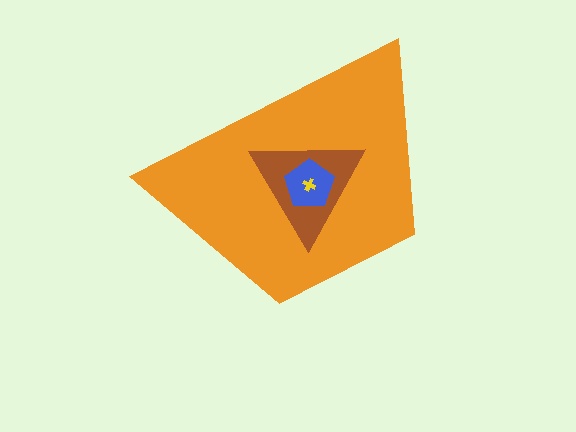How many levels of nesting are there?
4.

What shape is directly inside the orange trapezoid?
The brown triangle.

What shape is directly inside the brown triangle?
The blue pentagon.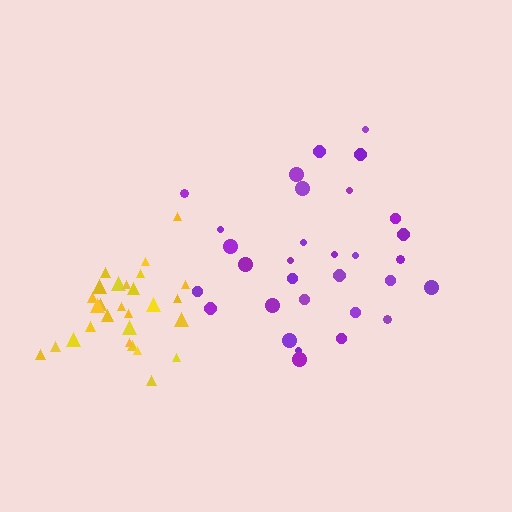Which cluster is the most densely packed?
Yellow.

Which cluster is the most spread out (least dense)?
Purple.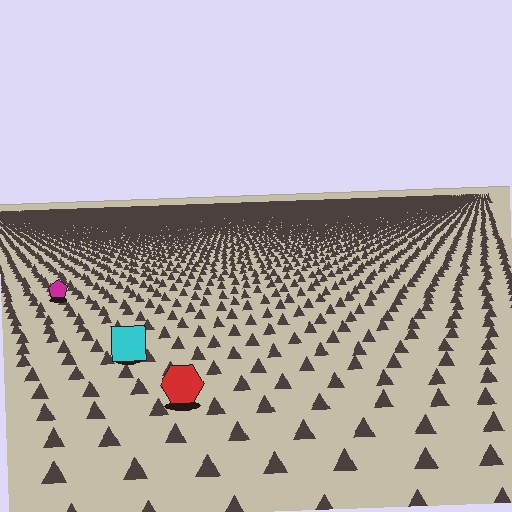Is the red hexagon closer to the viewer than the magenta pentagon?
Yes. The red hexagon is closer — you can tell from the texture gradient: the ground texture is coarser near it.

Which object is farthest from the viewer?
The magenta pentagon is farthest from the viewer. It appears smaller and the ground texture around it is denser.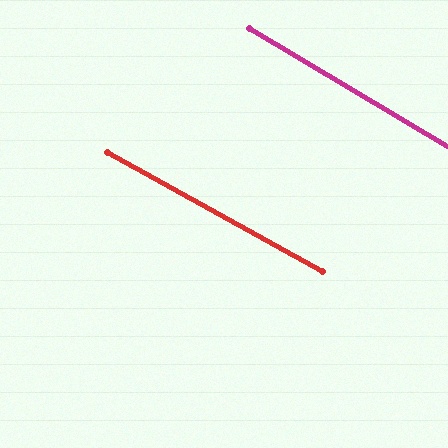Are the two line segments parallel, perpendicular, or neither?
Parallel — their directions differ by only 1.7°.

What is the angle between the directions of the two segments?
Approximately 2 degrees.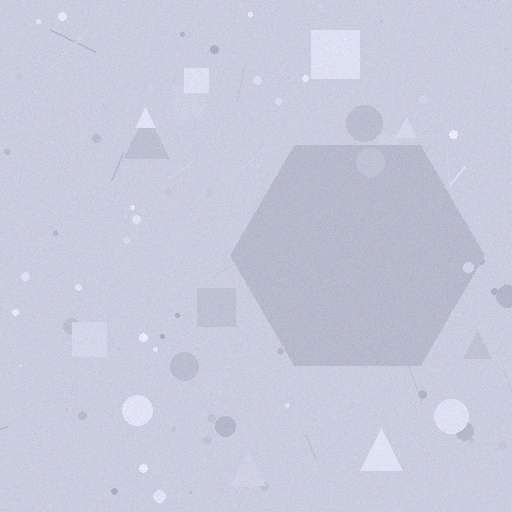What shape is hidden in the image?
A hexagon is hidden in the image.